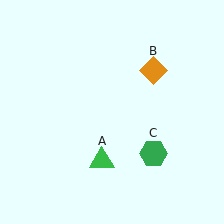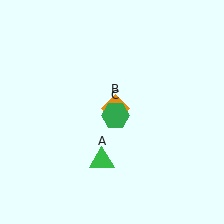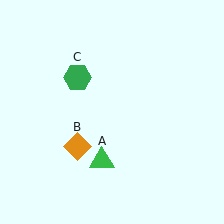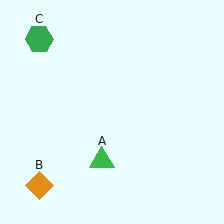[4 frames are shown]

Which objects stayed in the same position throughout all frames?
Green triangle (object A) remained stationary.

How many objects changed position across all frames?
2 objects changed position: orange diamond (object B), green hexagon (object C).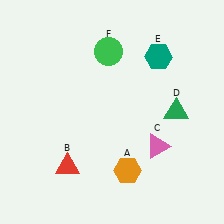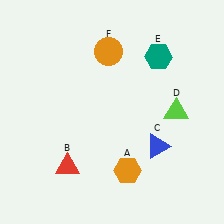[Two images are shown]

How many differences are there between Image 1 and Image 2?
There are 3 differences between the two images.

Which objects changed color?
C changed from pink to blue. D changed from green to lime. F changed from green to orange.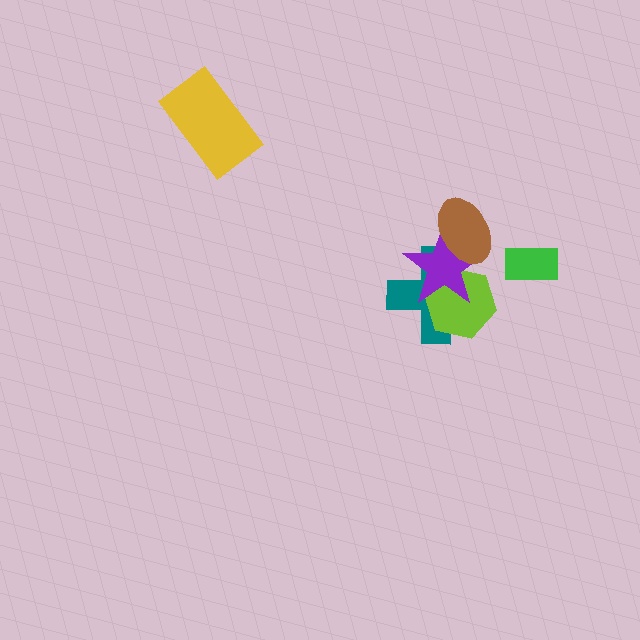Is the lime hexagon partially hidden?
Yes, it is partially covered by another shape.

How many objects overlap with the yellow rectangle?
0 objects overlap with the yellow rectangle.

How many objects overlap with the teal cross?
3 objects overlap with the teal cross.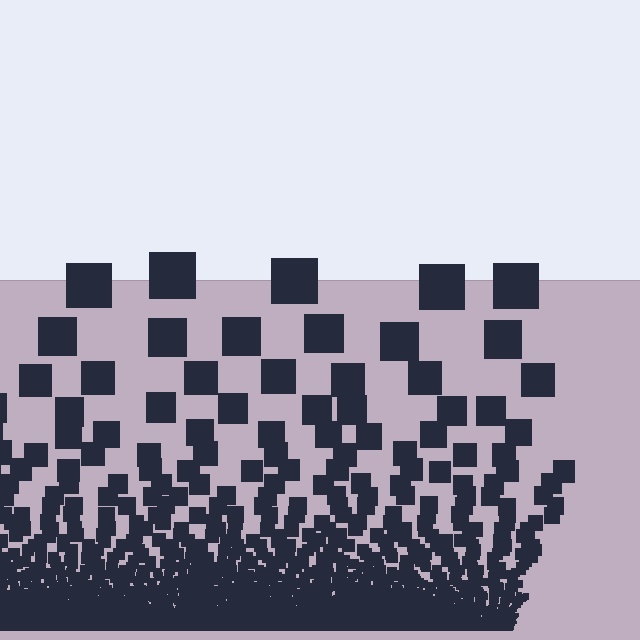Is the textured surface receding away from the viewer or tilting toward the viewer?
The surface appears to tilt toward the viewer. Texture elements get larger and sparser toward the top.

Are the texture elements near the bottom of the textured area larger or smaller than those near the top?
Smaller. The gradient is inverted — elements near the bottom are smaller and denser.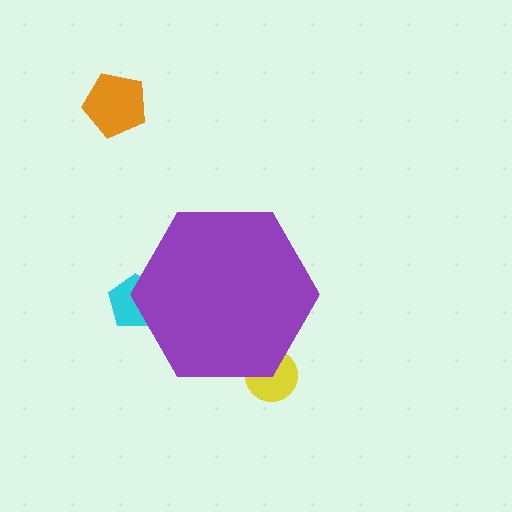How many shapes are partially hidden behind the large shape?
2 shapes are partially hidden.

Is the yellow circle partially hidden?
Yes, the yellow circle is partially hidden behind the purple hexagon.